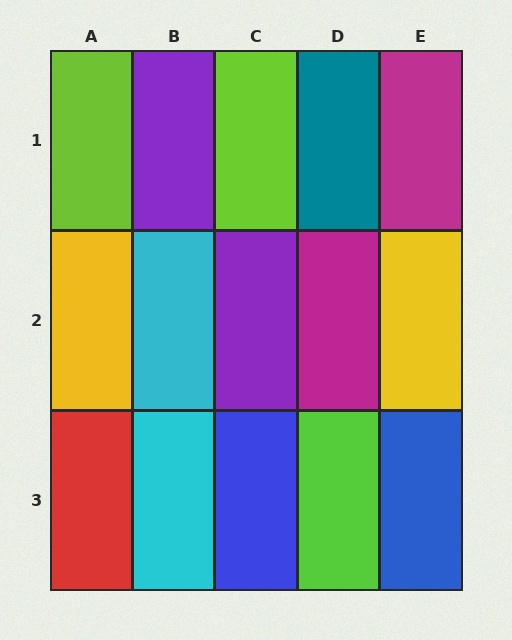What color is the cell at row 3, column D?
Lime.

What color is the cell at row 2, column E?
Yellow.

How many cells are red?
1 cell is red.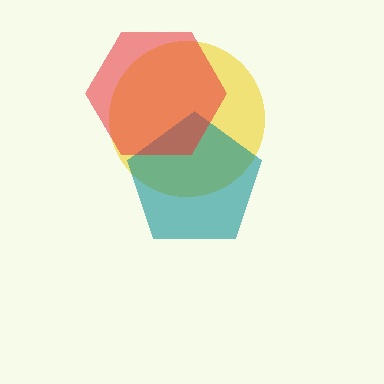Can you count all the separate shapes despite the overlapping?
Yes, there are 3 separate shapes.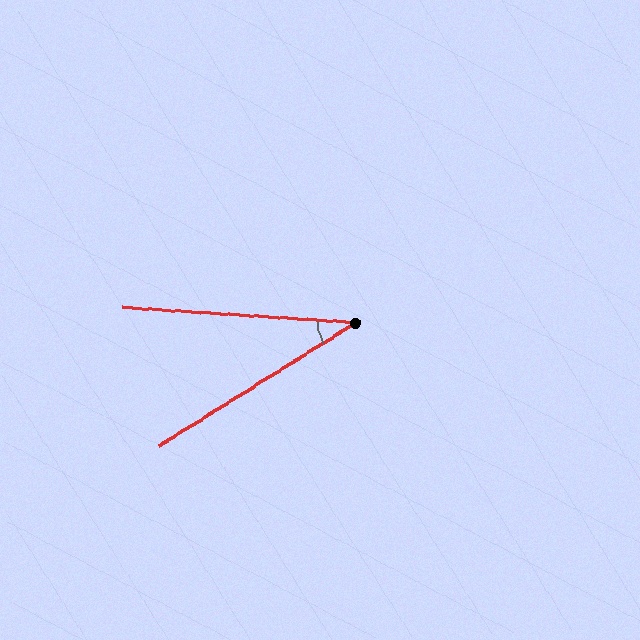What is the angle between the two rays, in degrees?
Approximately 36 degrees.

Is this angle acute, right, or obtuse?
It is acute.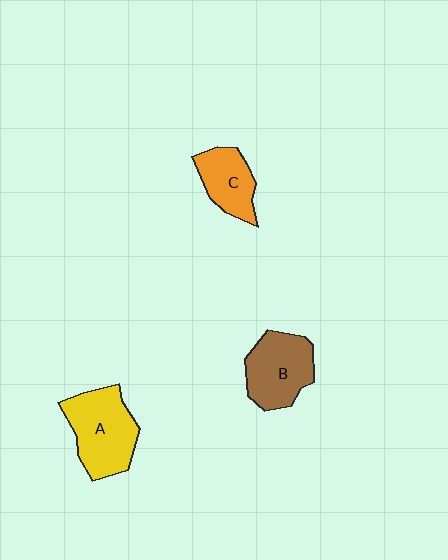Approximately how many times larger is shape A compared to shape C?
Approximately 1.6 times.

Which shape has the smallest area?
Shape C (orange).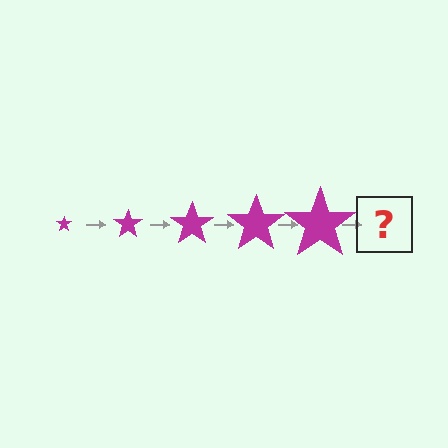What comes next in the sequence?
The next element should be a magenta star, larger than the previous one.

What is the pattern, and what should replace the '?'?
The pattern is that the star gets progressively larger each step. The '?' should be a magenta star, larger than the previous one.